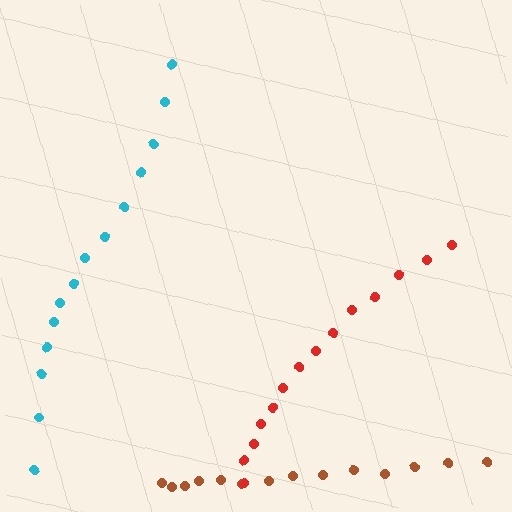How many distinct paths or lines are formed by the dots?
There are 3 distinct paths.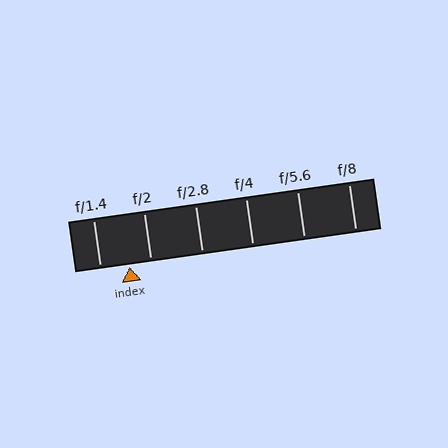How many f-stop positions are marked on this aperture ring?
There are 6 f-stop positions marked.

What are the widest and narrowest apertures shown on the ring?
The widest aperture shown is f/1.4 and the narrowest is f/8.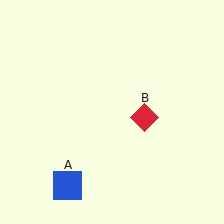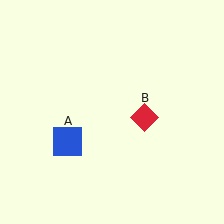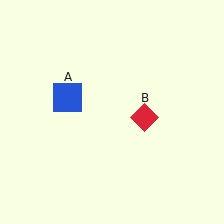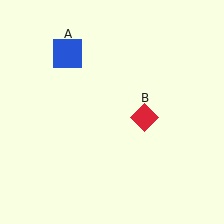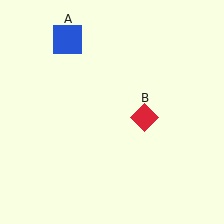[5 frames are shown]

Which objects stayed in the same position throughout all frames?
Red diamond (object B) remained stationary.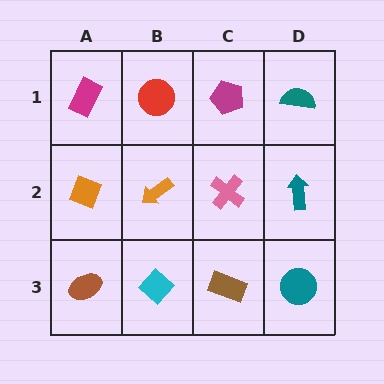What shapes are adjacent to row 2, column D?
A teal semicircle (row 1, column D), a teal circle (row 3, column D), a pink cross (row 2, column C).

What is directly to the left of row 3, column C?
A cyan diamond.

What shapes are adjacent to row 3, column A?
An orange diamond (row 2, column A), a cyan diamond (row 3, column B).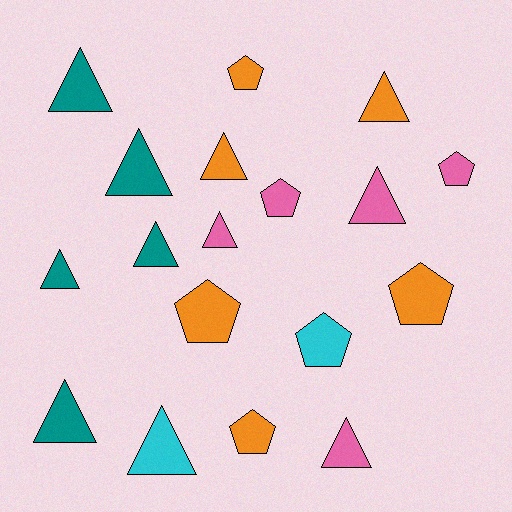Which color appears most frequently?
Orange, with 6 objects.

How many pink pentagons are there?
There are 2 pink pentagons.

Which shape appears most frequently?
Triangle, with 11 objects.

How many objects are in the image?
There are 18 objects.